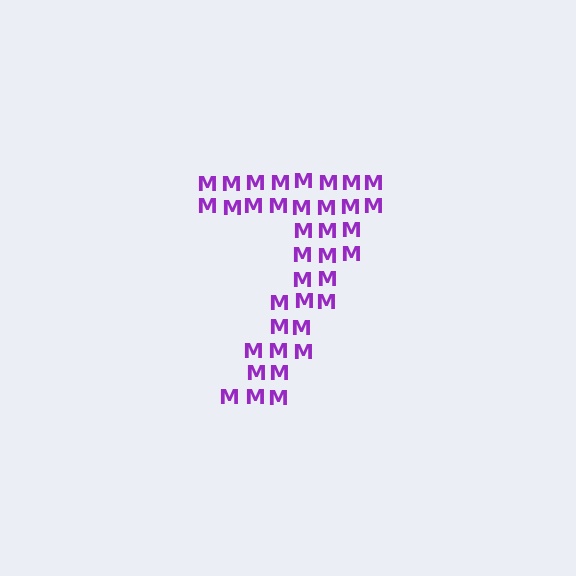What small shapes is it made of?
It is made of small letter M's.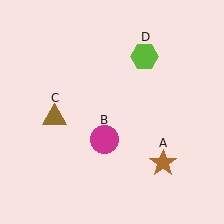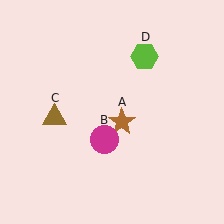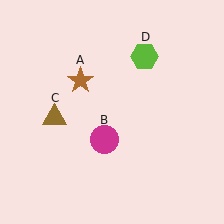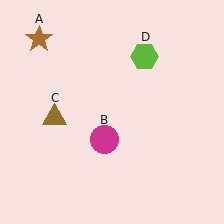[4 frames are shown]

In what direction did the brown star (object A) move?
The brown star (object A) moved up and to the left.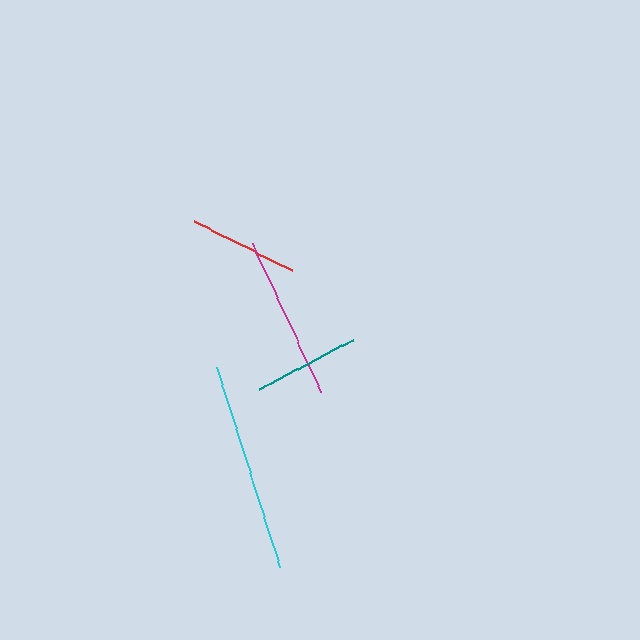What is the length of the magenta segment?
The magenta segment is approximately 164 pixels long.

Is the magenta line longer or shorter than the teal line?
The magenta line is longer than the teal line.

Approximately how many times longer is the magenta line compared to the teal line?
The magenta line is approximately 1.6 times the length of the teal line.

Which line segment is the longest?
The cyan line is the longest at approximately 209 pixels.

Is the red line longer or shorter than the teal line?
The red line is longer than the teal line.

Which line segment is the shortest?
The teal line is the shortest at approximately 105 pixels.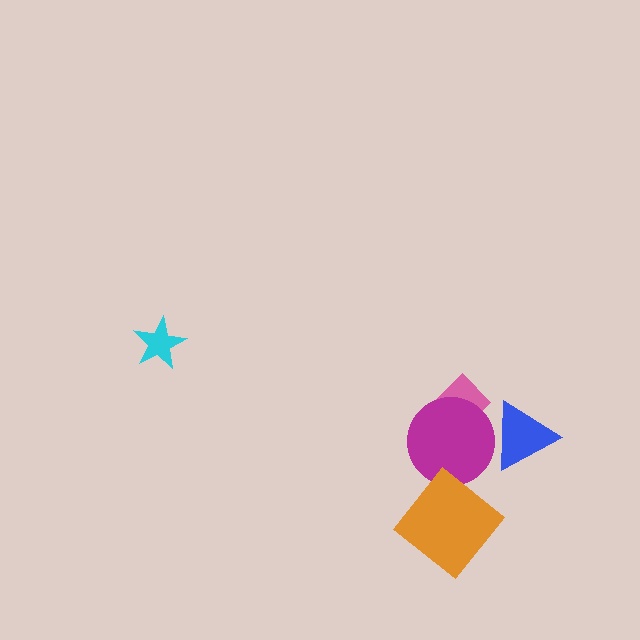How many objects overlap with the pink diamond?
1 object overlaps with the pink diamond.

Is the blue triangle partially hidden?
No, no other shape covers it.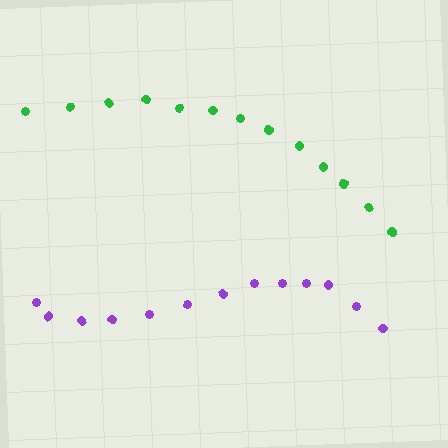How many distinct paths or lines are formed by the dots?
There are 2 distinct paths.